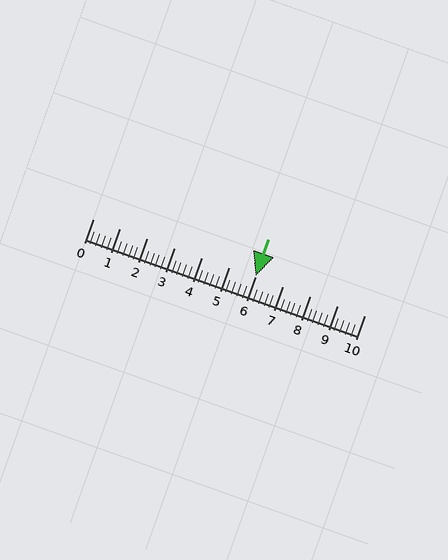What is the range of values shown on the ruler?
The ruler shows values from 0 to 10.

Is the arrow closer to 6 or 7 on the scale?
The arrow is closer to 6.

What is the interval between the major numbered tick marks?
The major tick marks are spaced 1 units apart.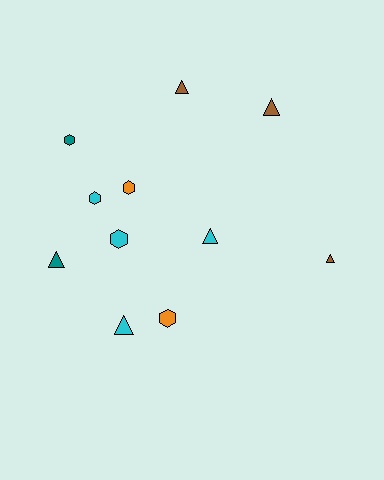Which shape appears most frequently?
Triangle, with 6 objects.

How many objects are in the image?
There are 11 objects.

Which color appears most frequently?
Cyan, with 4 objects.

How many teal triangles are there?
There is 1 teal triangle.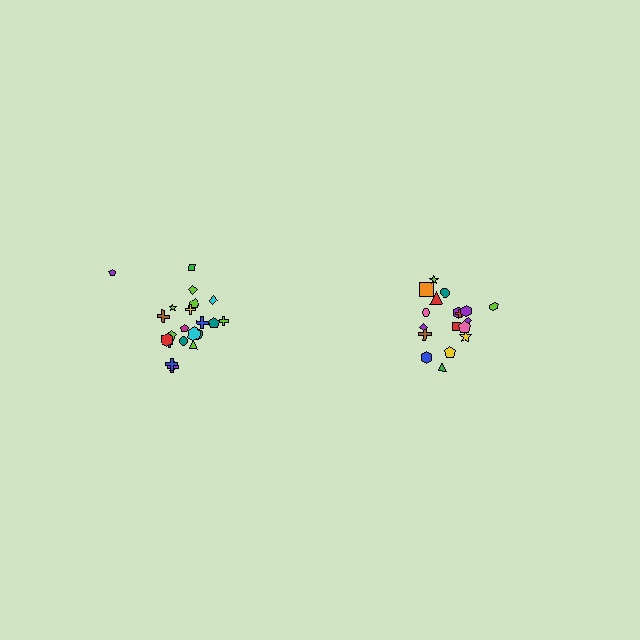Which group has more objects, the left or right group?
The left group.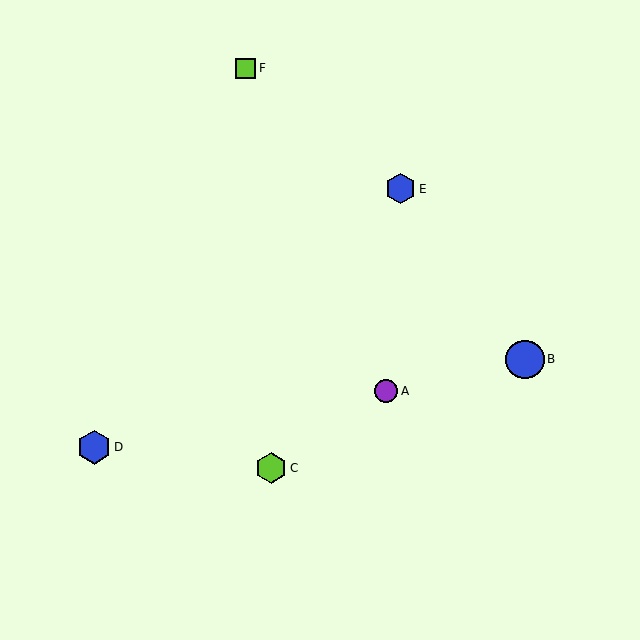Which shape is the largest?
The blue circle (labeled B) is the largest.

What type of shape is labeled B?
Shape B is a blue circle.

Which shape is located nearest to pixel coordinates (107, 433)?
The blue hexagon (labeled D) at (94, 447) is nearest to that location.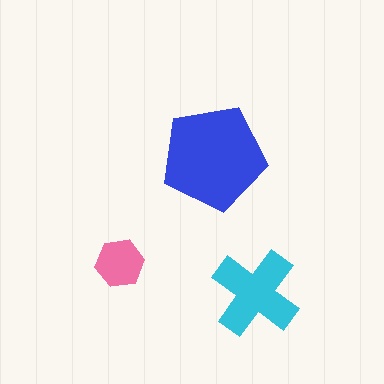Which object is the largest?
The blue pentagon.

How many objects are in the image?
There are 3 objects in the image.